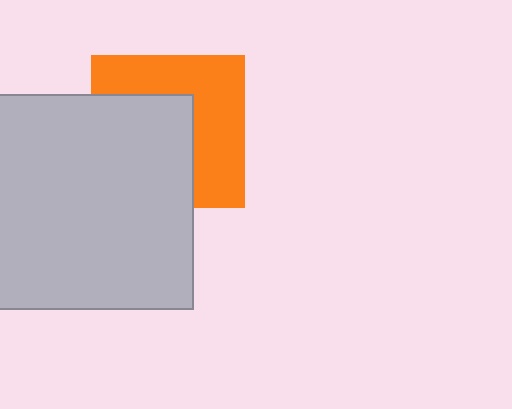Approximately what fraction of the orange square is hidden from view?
Roughly 50% of the orange square is hidden behind the light gray square.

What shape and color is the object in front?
The object in front is a light gray square.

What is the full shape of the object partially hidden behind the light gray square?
The partially hidden object is an orange square.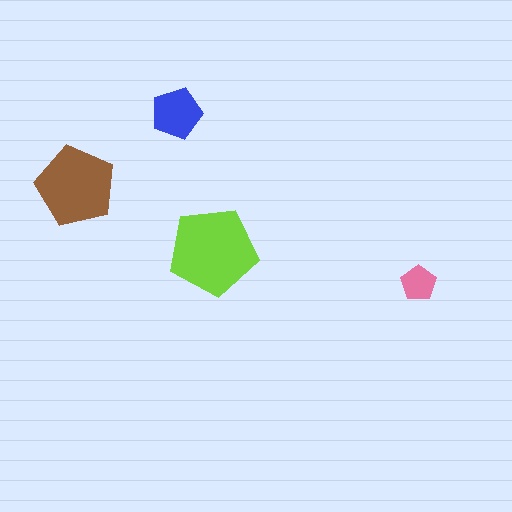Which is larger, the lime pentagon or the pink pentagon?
The lime one.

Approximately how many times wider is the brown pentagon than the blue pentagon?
About 1.5 times wider.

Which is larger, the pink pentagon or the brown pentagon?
The brown one.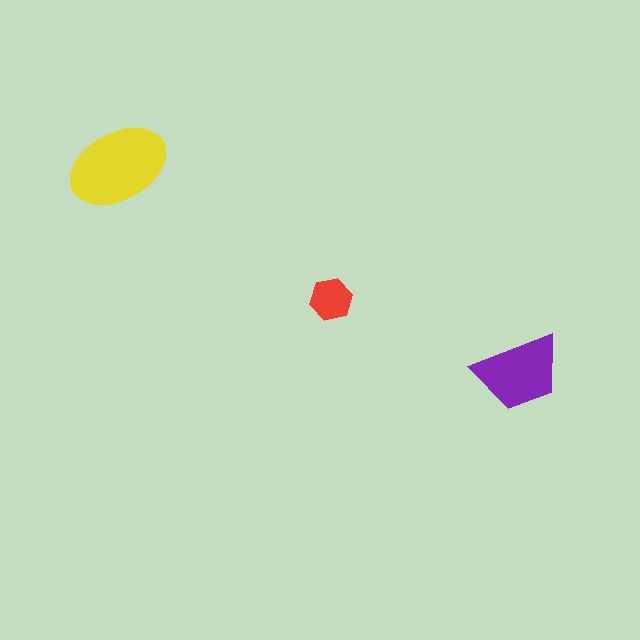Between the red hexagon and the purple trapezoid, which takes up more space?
The purple trapezoid.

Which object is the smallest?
The red hexagon.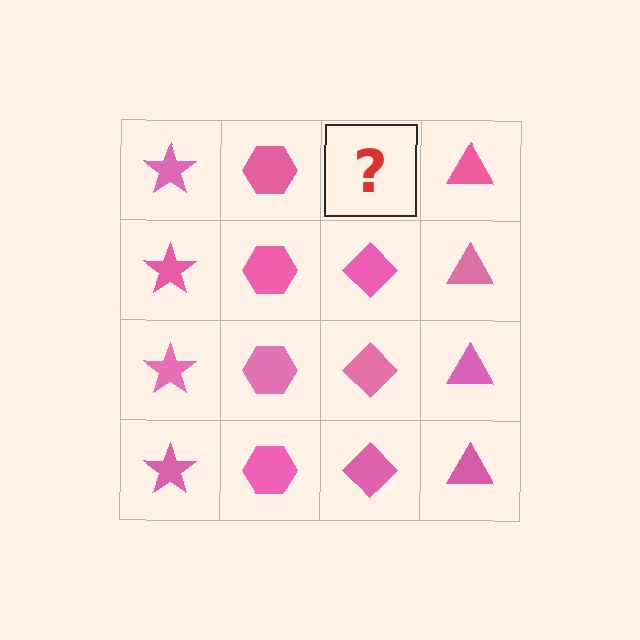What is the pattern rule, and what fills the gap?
The rule is that each column has a consistent shape. The gap should be filled with a pink diamond.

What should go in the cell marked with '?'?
The missing cell should contain a pink diamond.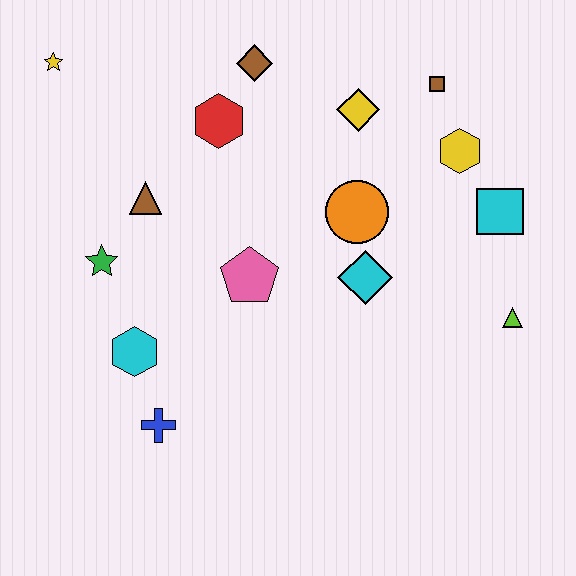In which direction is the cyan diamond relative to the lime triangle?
The cyan diamond is to the left of the lime triangle.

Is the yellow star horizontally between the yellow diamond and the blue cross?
No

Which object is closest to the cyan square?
The yellow hexagon is closest to the cyan square.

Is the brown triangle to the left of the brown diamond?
Yes